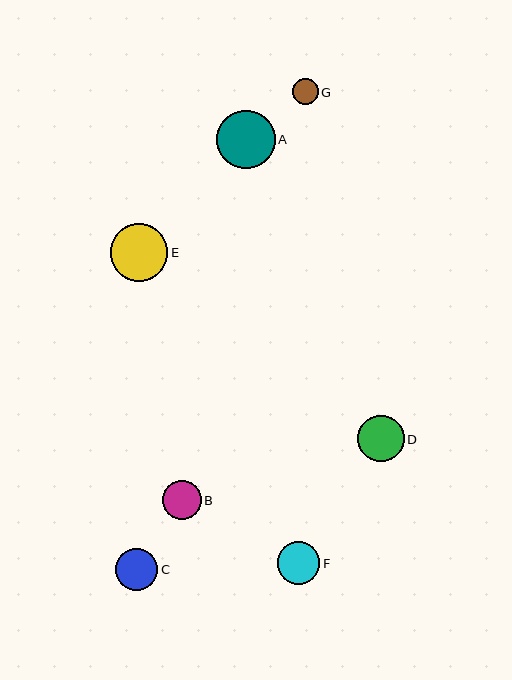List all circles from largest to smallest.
From largest to smallest: A, E, D, C, F, B, G.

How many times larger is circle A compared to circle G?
Circle A is approximately 2.2 times the size of circle G.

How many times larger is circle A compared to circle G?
Circle A is approximately 2.2 times the size of circle G.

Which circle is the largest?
Circle A is the largest with a size of approximately 58 pixels.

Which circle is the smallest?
Circle G is the smallest with a size of approximately 26 pixels.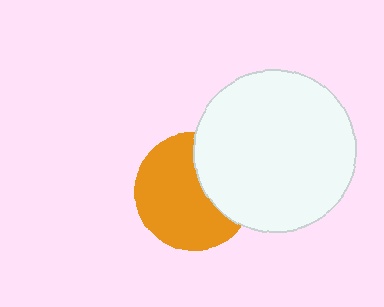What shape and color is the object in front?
The object in front is a white circle.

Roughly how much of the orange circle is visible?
Most of it is visible (roughly 66%).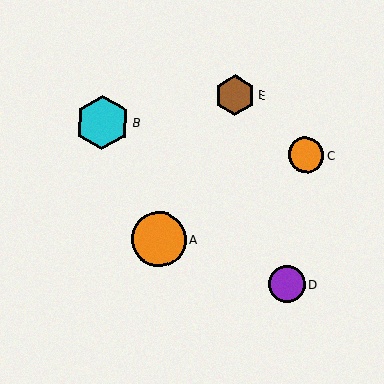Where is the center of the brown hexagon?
The center of the brown hexagon is at (235, 95).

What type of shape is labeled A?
Shape A is an orange circle.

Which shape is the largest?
The orange circle (labeled A) is the largest.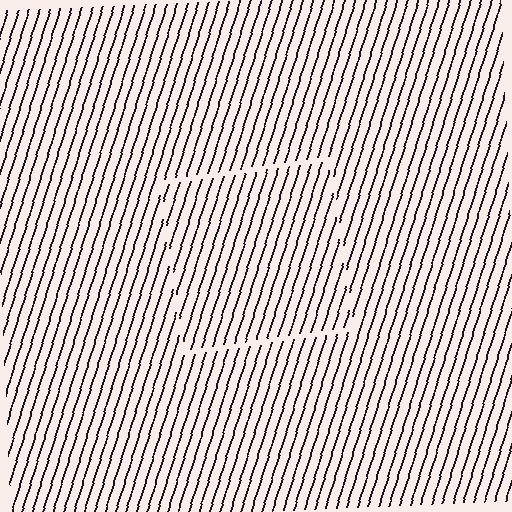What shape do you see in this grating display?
An illusory square. The interior of the shape contains the same grating, shifted by half a period — the contour is defined by the phase discontinuity where line-ends from the inner and outer gratings abut.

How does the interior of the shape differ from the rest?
The interior of the shape contains the same grating, shifted by half a period — the contour is defined by the phase discontinuity where line-ends from the inner and outer gratings abut.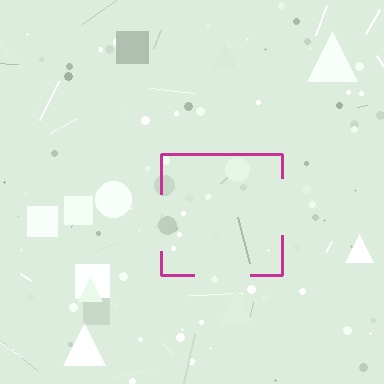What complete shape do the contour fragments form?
The contour fragments form a square.